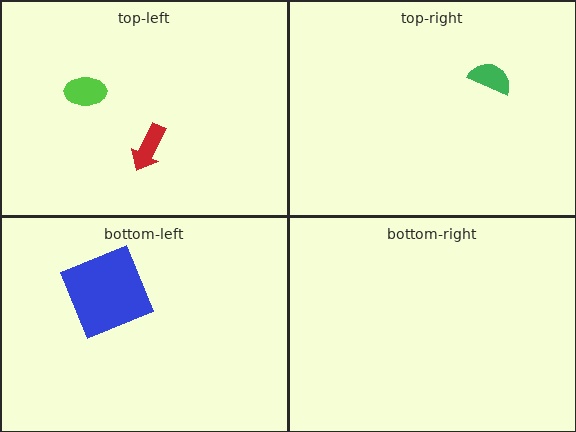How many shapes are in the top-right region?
1.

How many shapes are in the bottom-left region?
1.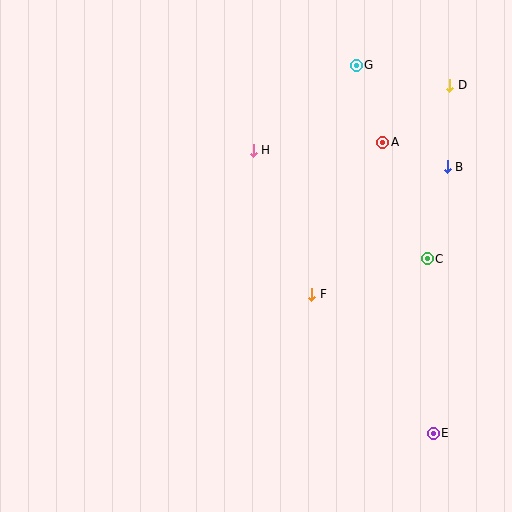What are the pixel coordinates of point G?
Point G is at (356, 65).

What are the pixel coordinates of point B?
Point B is at (447, 167).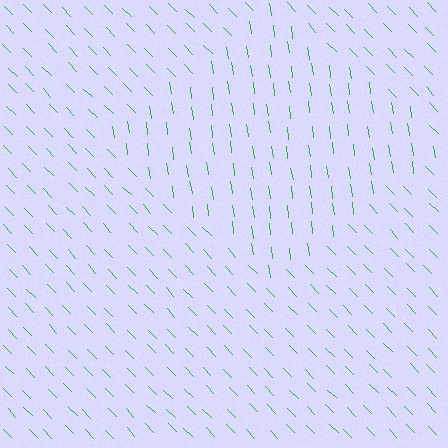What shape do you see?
I see a diamond.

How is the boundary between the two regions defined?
The boundary is defined purely by a change in line orientation (approximately 37 degrees difference). All lines are the same color and thickness.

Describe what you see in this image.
The image is filled with small green line segments. A diamond region in the image has lines oriented differently from the surrounding lines, creating a visible texture boundary.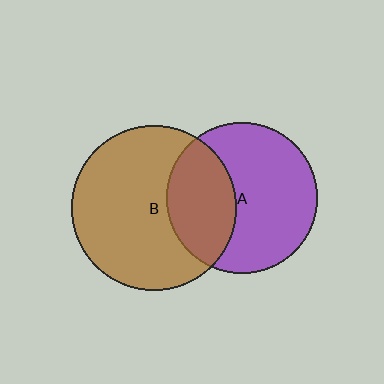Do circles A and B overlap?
Yes.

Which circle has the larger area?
Circle B (brown).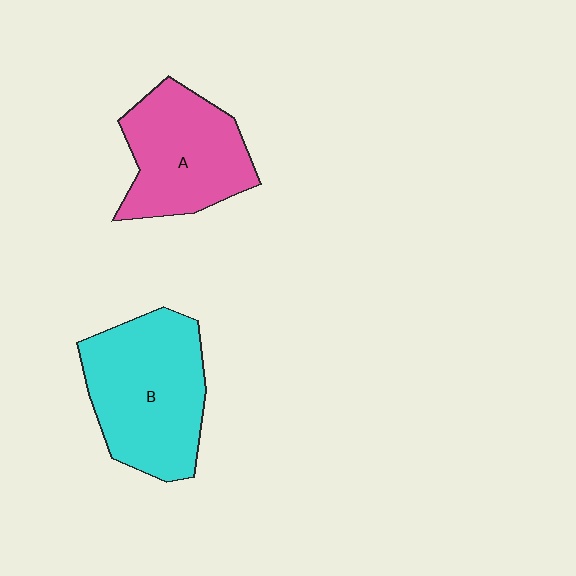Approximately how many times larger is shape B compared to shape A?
Approximately 1.2 times.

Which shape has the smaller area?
Shape A (pink).